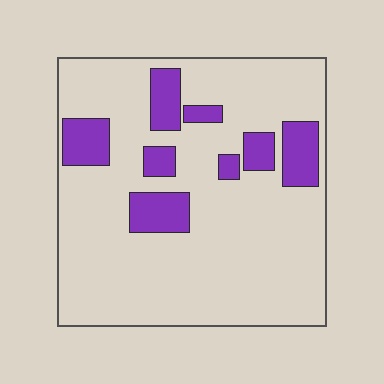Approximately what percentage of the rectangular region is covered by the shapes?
Approximately 20%.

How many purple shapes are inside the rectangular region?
8.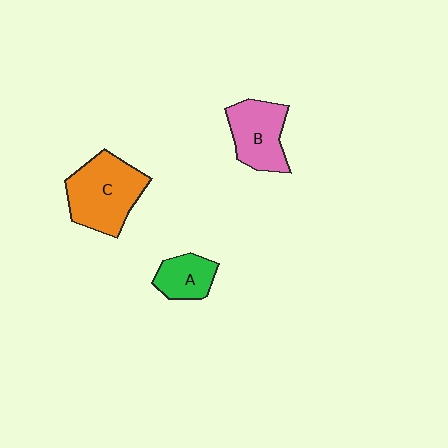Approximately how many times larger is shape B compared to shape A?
Approximately 1.5 times.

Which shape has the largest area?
Shape C (orange).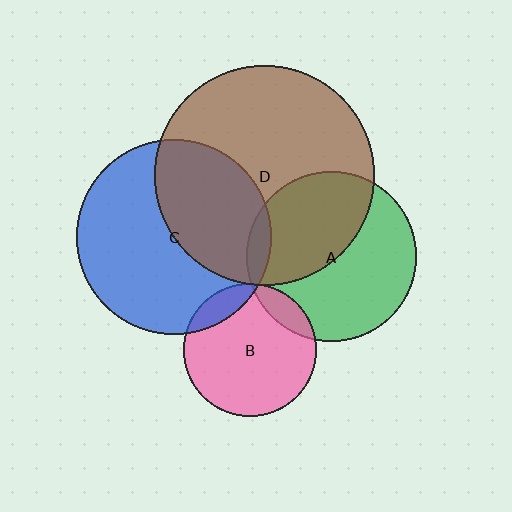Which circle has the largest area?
Circle D (brown).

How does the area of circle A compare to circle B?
Approximately 1.6 times.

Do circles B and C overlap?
Yes.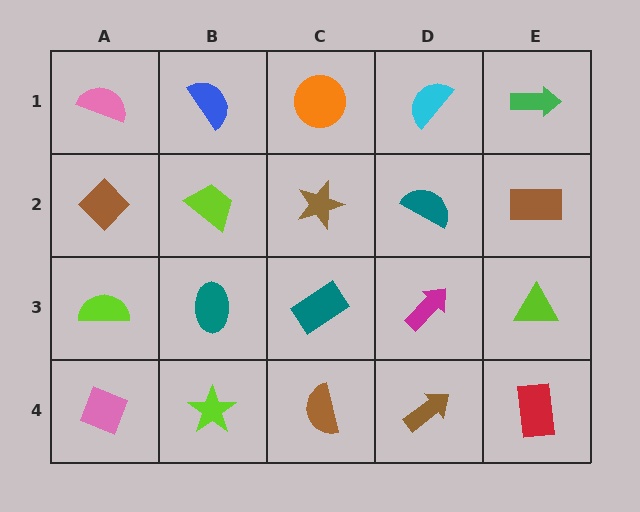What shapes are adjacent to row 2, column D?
A cyan semicircle (row 1, column D), a magenta arrow (row 3, column D), a brown star (row 2, column C), a brown rectangle (row 2, column E).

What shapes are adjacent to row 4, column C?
A teal rectangle (row 3, column C), a lime star (row 4, column B), a brown arrow (row 4, column D).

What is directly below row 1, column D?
A teal semicircle.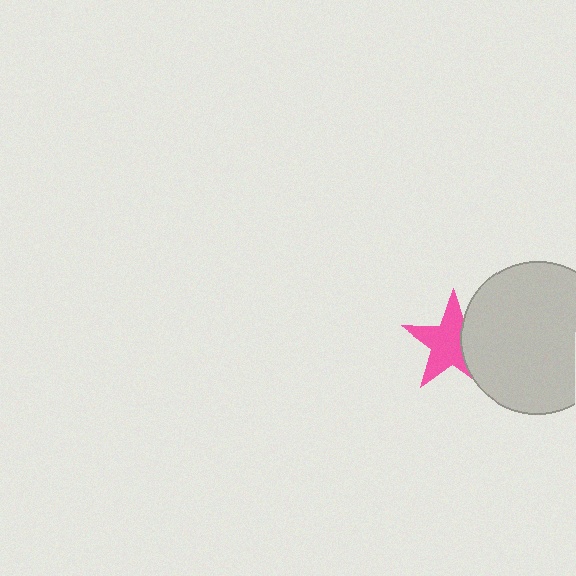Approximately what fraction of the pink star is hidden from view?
Roughly 31% of the pink star is hidden behind the light gray circle.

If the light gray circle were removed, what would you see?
You would see the complete pink star.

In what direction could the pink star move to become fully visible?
The pink star could move left. That would shift it out from behind the light gray circle entirely.